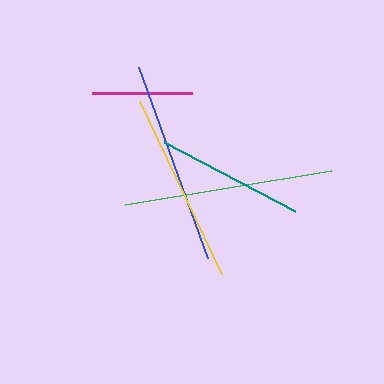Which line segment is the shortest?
The magenta line is the shortest at approximately 100 pixels.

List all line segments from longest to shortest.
From longest to shortest: green, blue, yellow, teal, magenta.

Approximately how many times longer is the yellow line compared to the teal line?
The yellow line is approximately 1.3 times the length of the teal line.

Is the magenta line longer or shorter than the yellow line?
The yellow line is longer than the magenta line.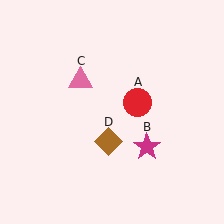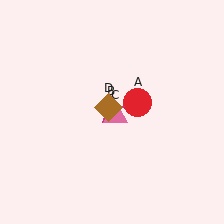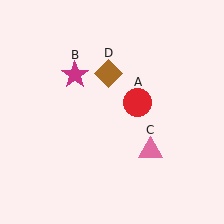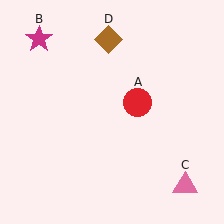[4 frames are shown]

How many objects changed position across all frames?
3 objects changed position: magenta star (object B), pink triangle (object C), brown diamond (object D).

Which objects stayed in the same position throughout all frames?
Red circle (object A) remained stationary.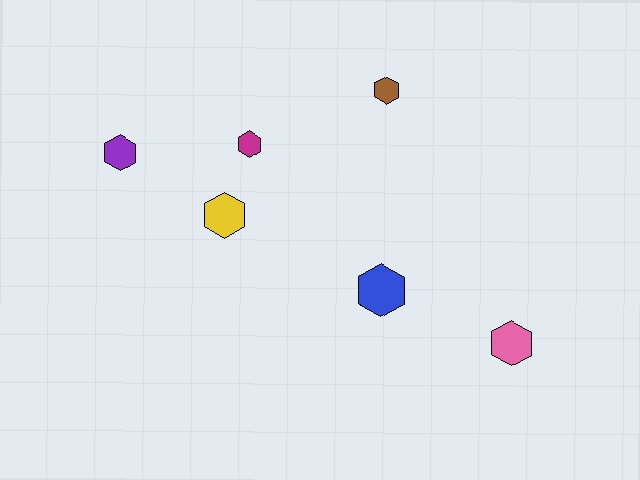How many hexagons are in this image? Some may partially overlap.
There are 6 hexagons.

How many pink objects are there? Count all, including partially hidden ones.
There is 1 pink object.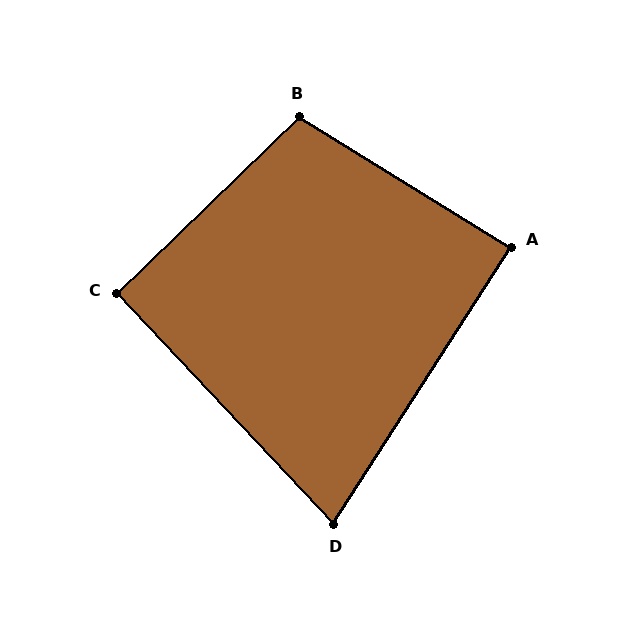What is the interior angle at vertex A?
Approximately 89 degrees (approximately right).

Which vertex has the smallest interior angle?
D, at approximately 76 degrees.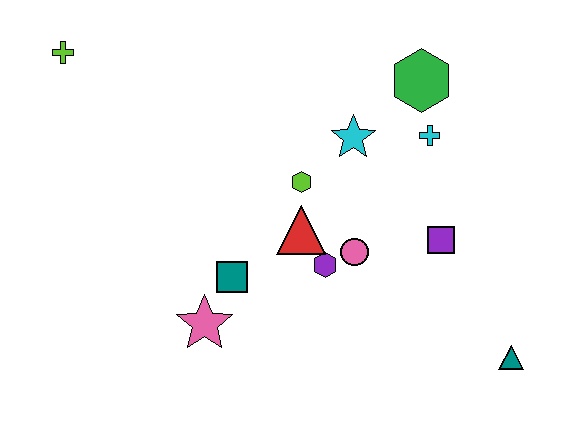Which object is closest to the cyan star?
The lime hexagon is closest to the cyan star.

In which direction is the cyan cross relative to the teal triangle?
The cyan cross is above the teal triangle.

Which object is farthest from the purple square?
The lime cross is farthest from the purple square.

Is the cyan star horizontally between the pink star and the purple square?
Yes